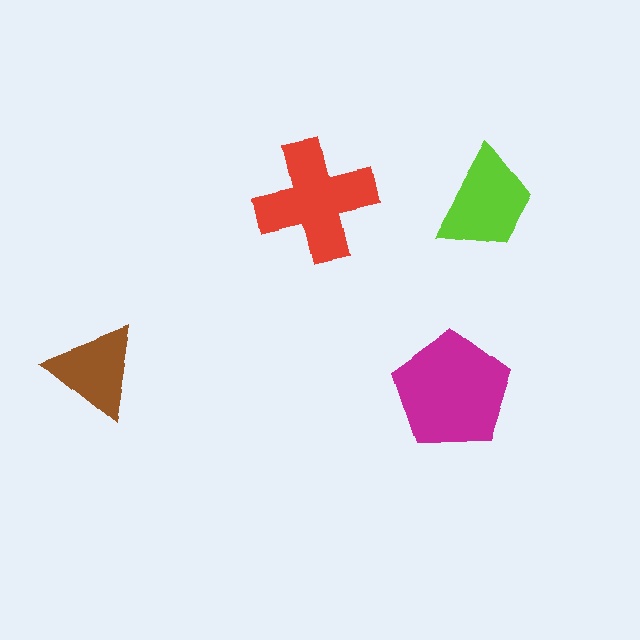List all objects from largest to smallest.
The magenta pentagon, the red cross, the lime trapezoid, the brown triangle.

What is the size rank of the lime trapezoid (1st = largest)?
3rd.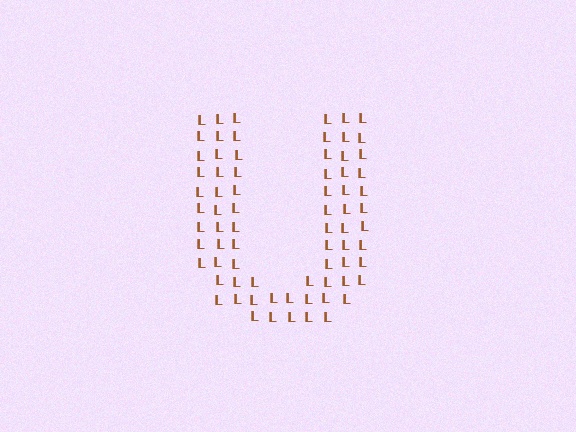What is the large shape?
The large shape is the letter U.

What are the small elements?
The small elements are letter L's.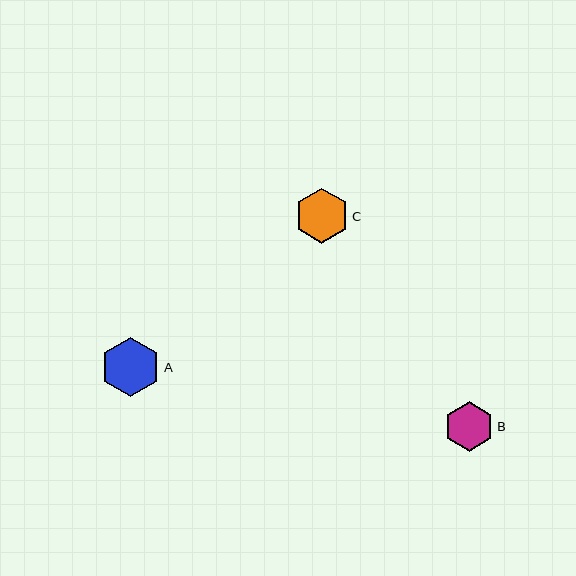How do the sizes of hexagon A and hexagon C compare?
Hexagon A and hexagon C are approximately the same size.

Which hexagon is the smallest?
Hexagon B is the smallest with a size of approximately 49 pixels.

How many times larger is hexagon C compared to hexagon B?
Hexagon C is approximately 1.1 times the size of hexagon B.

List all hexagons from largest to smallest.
From largest to smallest: A, C, B.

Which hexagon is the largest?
Hexagon A is the largest with a size of approximately 60 pixels.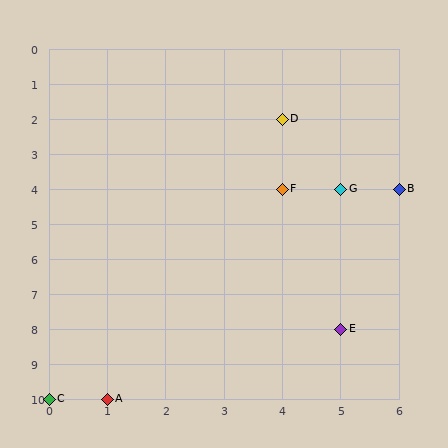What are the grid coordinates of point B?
Point B is at grid coordinates (6, 4).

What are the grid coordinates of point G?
Point G is at grid coordinates (5, 4).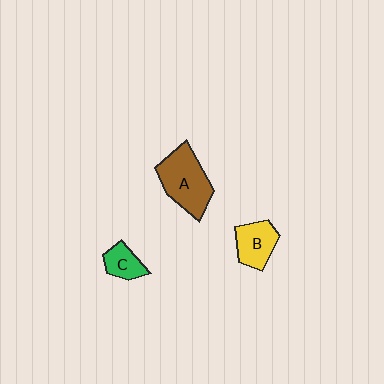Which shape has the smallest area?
Shape C (green).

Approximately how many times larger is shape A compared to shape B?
Approximately 1.6 times.